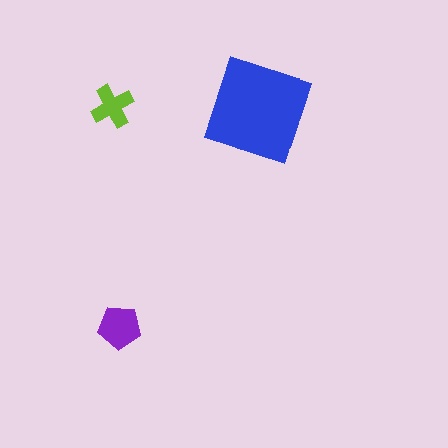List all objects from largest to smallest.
The blue diamond, the purple pentagon, the lime cross.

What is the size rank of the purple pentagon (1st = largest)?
2nd.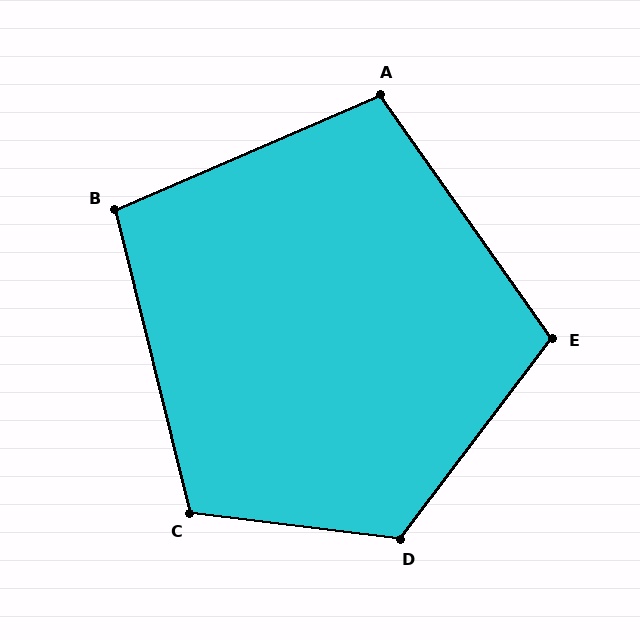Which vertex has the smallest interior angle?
B, at approximately 99 degrees.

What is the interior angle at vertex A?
Approximately 102 degrees (obtuse).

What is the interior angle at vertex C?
Approximately 111 degrees (obtuse).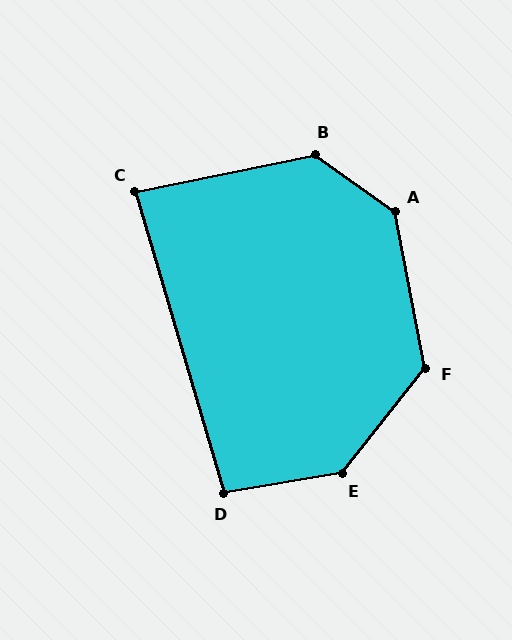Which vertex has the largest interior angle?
E, at approximately 138 degrees.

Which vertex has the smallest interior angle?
C, at approximately 85 degrees.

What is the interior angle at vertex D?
Approximately 97 degrees (obtuse).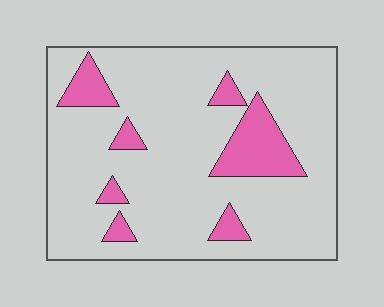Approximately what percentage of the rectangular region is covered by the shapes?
Approximately 15%.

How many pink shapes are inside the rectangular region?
7.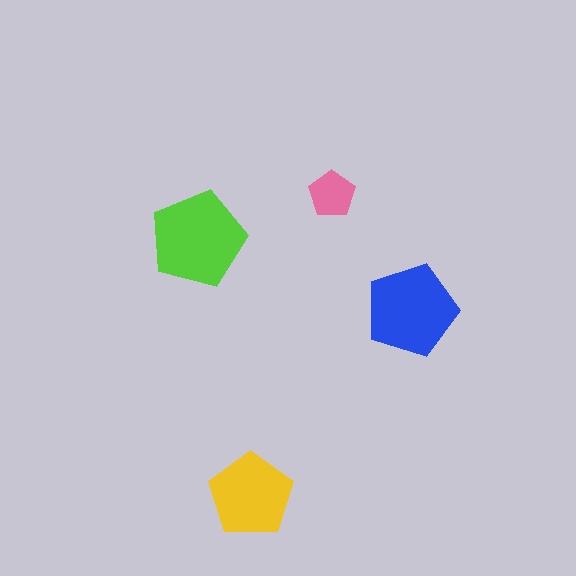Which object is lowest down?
The yellow pentagon is bottommost.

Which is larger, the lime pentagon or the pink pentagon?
The lime one.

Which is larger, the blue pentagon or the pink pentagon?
The blue one.